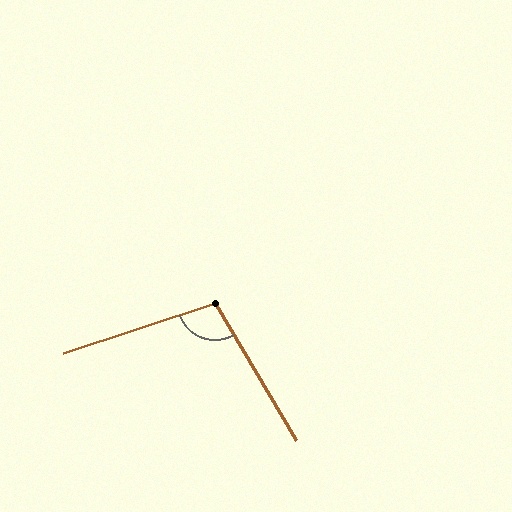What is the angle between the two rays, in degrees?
Approximately 102 degrees.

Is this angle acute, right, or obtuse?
It is obtuse.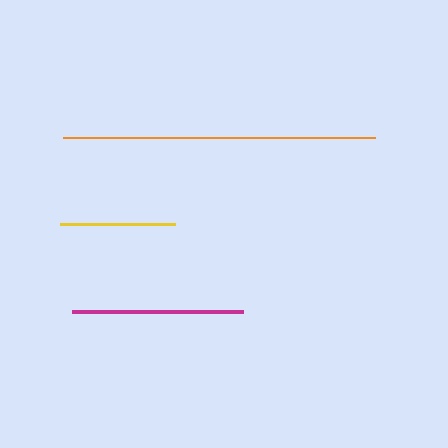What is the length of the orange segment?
The orange segment is approximately 312 pixels long.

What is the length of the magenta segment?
The magenta segment is approximately 171 pixels long.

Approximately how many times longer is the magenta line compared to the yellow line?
The magenta line is approximately 1.5 times the length of the yellow line.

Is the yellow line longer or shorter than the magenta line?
The magenta line is longer than the yellow line.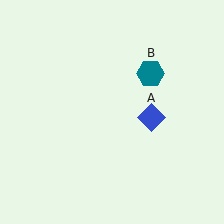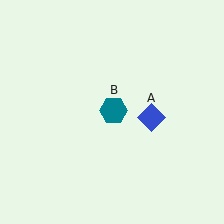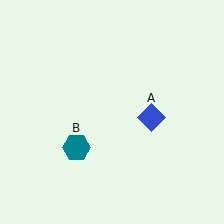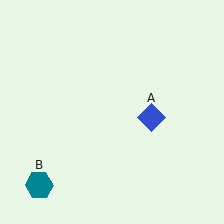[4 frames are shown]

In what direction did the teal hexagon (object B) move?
The teal hexagon (object B) moved down and to the left.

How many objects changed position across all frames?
1 object changed position: teal hexagon (object B).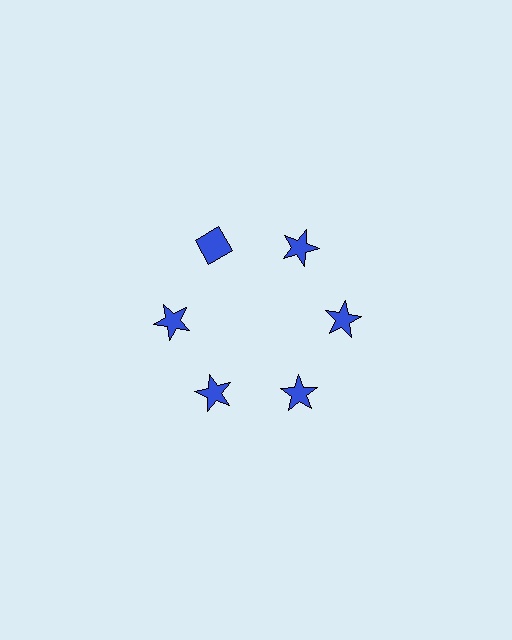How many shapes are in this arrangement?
There are 6 shapes arranged in a ring pattern.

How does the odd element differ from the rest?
It has a different shape: diamond instead of star.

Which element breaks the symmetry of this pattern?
The blue diamond at roughly the 11 o'clock position breaks the symmetry. All other shapes are blue stars.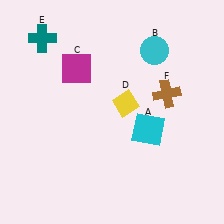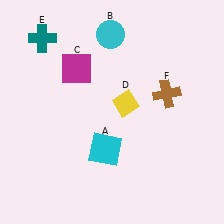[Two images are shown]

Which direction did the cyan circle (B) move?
The cyan circle (B) moved left.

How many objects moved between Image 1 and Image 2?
2 objects moved between the two images.